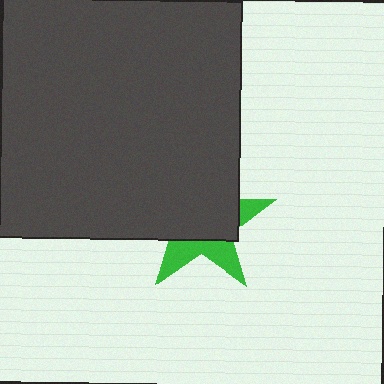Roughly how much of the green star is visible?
A small part of it is visible (roughly 35%).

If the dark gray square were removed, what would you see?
You would see the complete green star.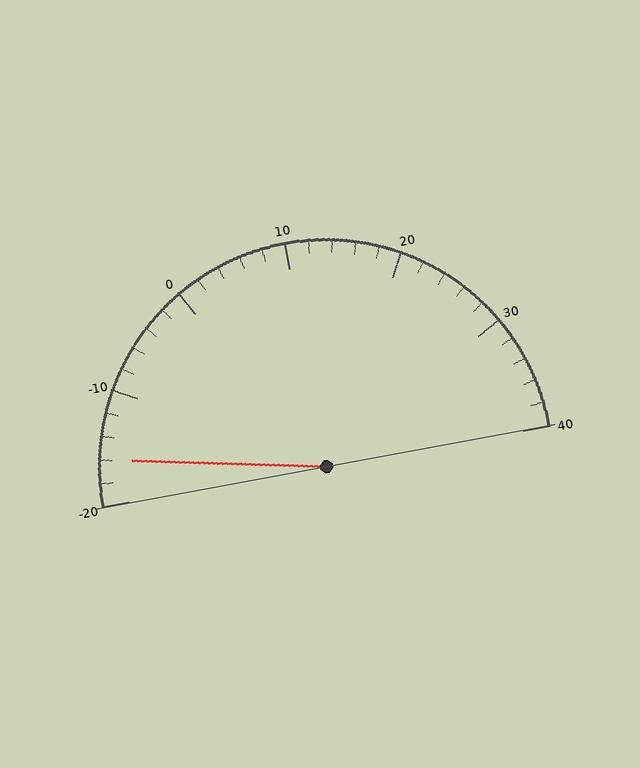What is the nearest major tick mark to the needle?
The nearest major tick mark is -20.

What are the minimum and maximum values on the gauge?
The gauge ranges from -20 to 40.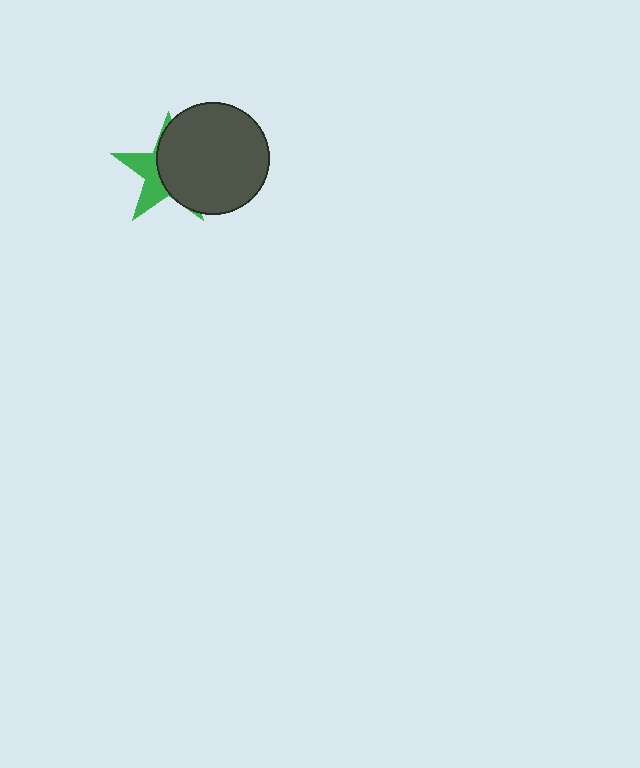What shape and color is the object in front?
The object in front is a dark gray circle.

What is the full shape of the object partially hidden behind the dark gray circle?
The partially hidden object is a green star.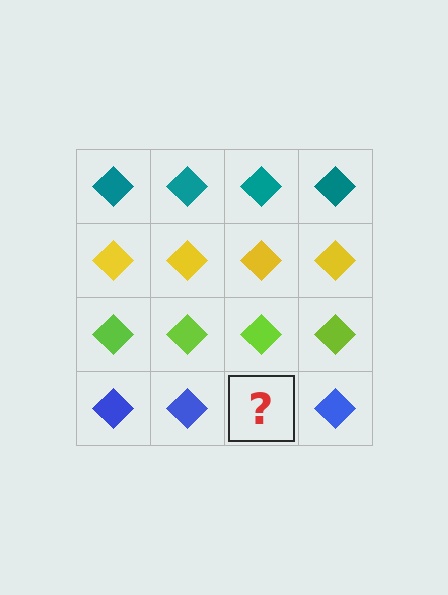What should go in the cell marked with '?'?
The missing cell should contain a blue diamond.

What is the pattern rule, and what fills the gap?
The rule is that each row has a consistent color. The gap should be filled with a blue diamond.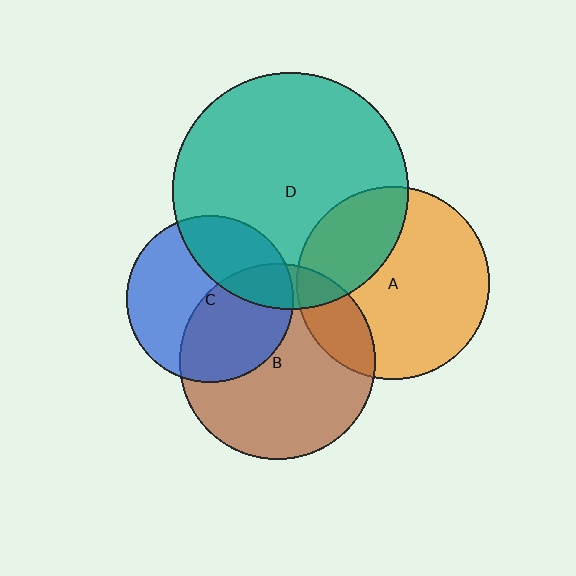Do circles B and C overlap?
Yes.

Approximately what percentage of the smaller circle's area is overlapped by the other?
Approximately 45%.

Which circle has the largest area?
Circle D (teal).